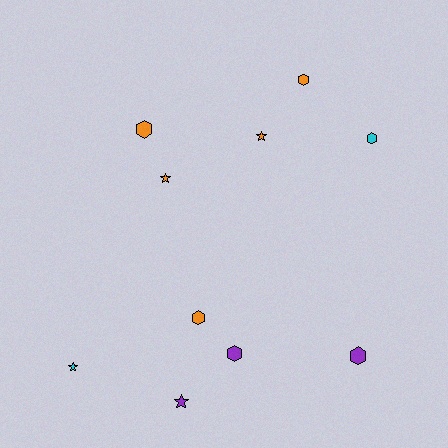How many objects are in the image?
There are 10 objects.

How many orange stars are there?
There are 2 orange stars.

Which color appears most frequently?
Orange, with 5 objects.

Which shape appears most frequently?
Hexagon, with 6 objects.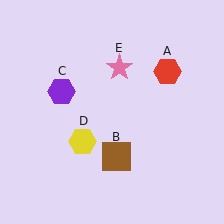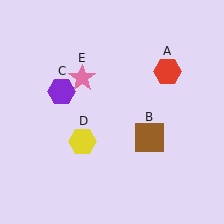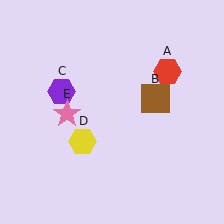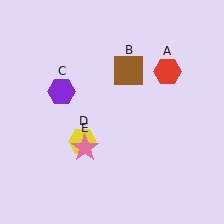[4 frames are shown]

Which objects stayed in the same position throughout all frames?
Red hexagon (object A) and purple hexagon (object C) and yellow hexagon (object D) remained stationary.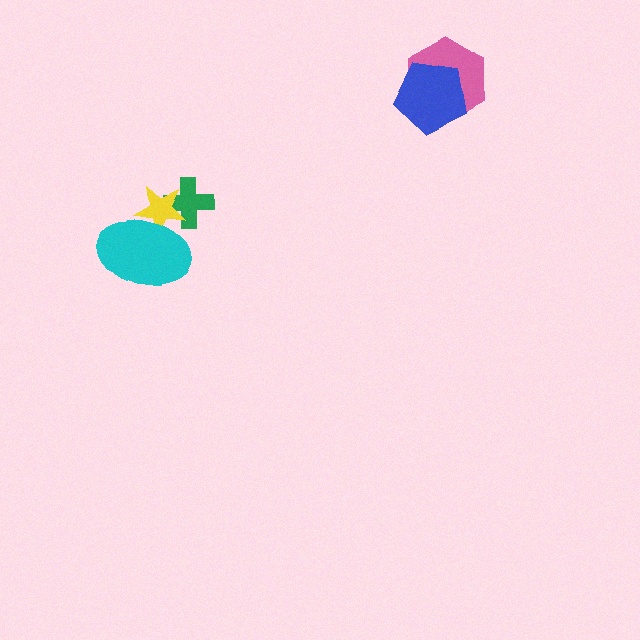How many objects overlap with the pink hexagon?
1 object overlaps with the pink hexagon.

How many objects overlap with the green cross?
1 object overlaps with the green cross.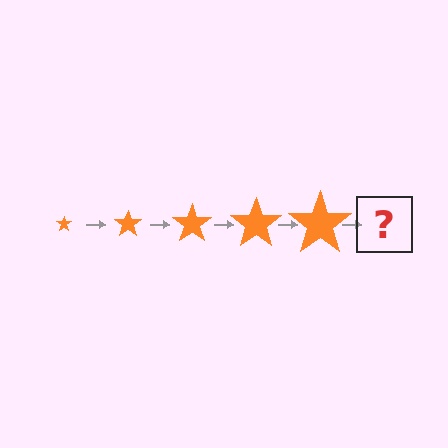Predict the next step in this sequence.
The next step is an orange star, larger than the previous one.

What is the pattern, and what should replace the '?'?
The pattern is that the star gets progressively larger each step. The '?' should be an orange star, larger than the previous one.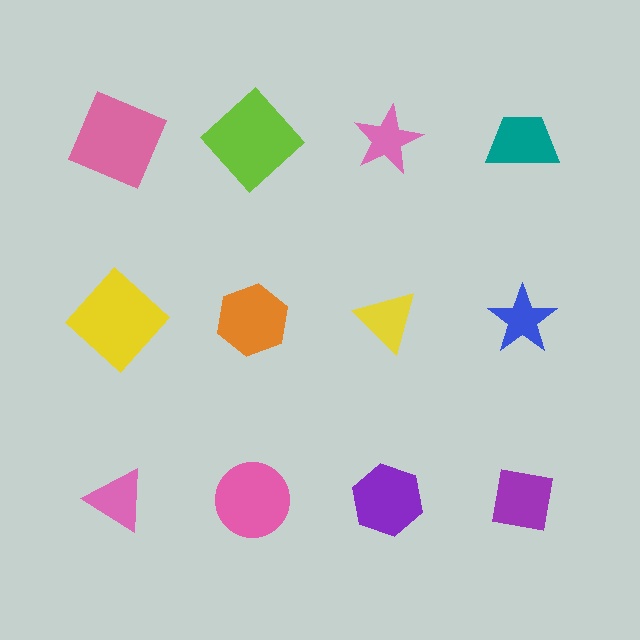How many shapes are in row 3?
4 shapes.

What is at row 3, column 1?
A pink triangle.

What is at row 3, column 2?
A pink circle.